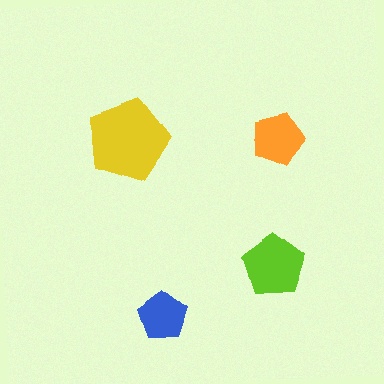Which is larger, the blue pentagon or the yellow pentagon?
The yellow one.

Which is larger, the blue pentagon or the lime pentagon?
The lime one.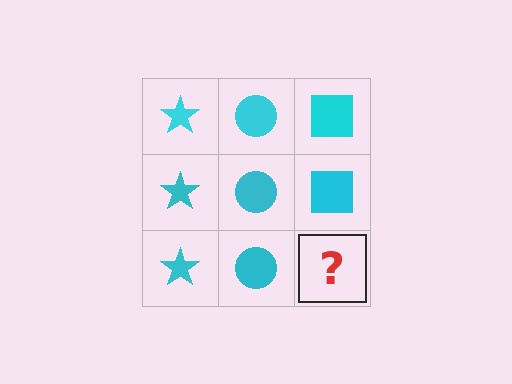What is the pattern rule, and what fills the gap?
The rule is that each column has a consistent shape. The gap should be filled with a cyan square.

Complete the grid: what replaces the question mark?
The question mark should be replaced with a cyan square.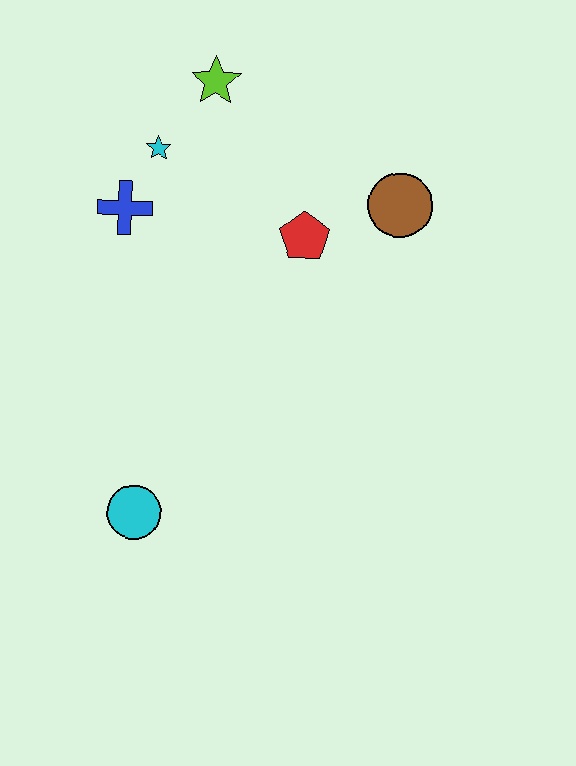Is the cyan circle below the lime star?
Yes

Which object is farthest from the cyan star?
The cyan circle is farthest from the cyan star.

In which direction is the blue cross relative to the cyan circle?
The blue cross is above the cyan circle.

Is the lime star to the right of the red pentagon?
No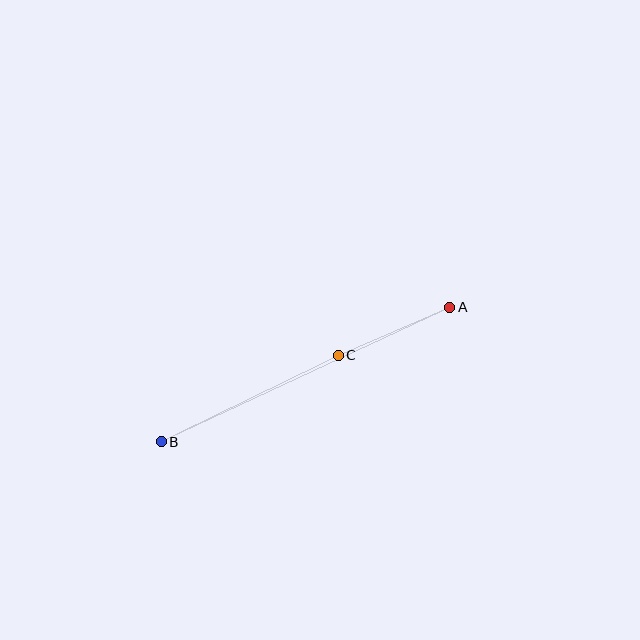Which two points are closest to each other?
Points A and C are closest to each other.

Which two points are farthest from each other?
Points A and B are farthest from each other.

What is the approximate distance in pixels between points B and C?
The distance between B and C is approximately 197 pixels.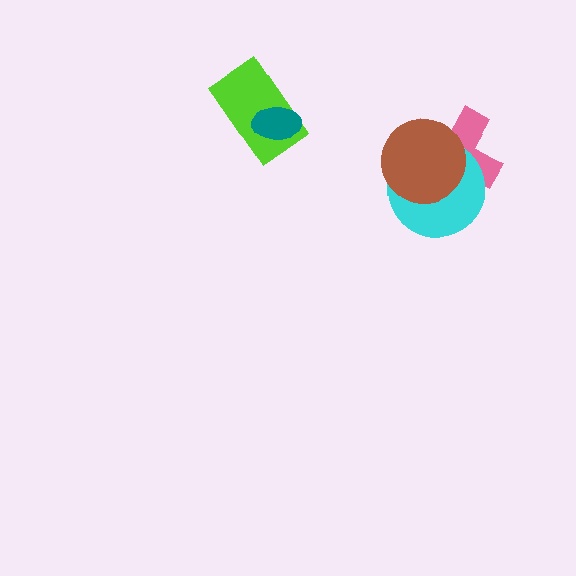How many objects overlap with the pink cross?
2 objects overlap with the pink cross.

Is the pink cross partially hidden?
Yes, it is partially covered by another shape.